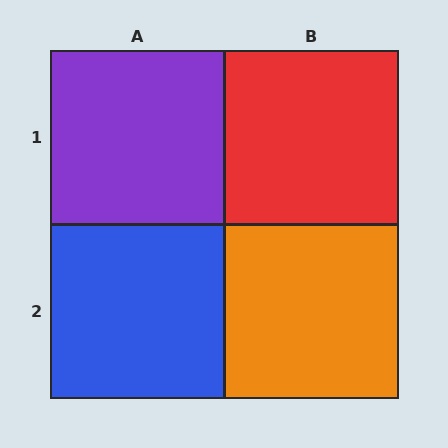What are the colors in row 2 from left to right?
Blue, orange.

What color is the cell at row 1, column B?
Red.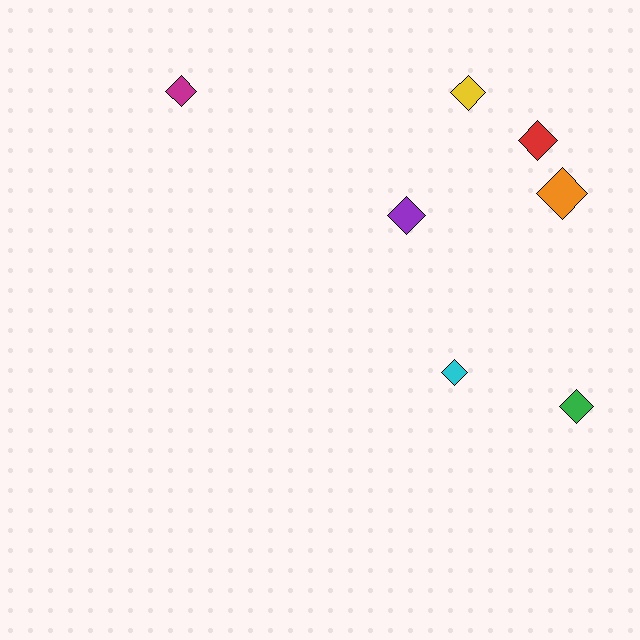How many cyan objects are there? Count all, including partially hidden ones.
There is 1 cyan object.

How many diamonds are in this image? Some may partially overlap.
There are 7 diamonds.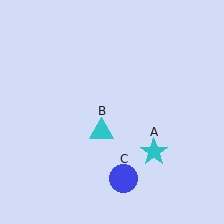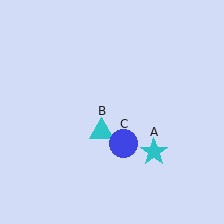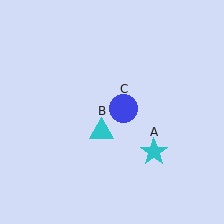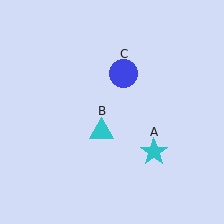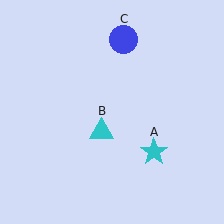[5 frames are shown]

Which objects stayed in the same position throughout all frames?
Cyan star (object A) and cyan triangle (object B) remained stationary.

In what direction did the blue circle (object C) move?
The blue circle (object C) moved up.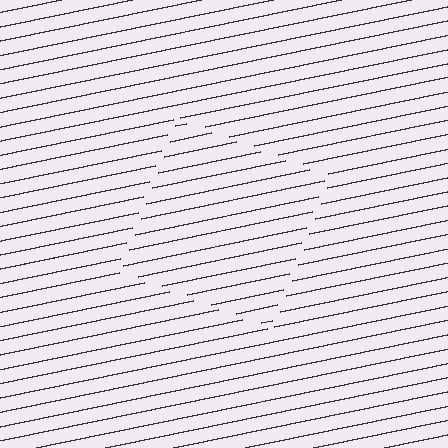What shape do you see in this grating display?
An illusory square. The interior of the shape contains the same grating, shifted by half a period — the contour is defined by the phase discontinuity where line-ends from the inner and outer gratings abut.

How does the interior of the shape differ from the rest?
The interior of the shape contains the same grating, shifted by half a period — the contour is defined by the phase discontinuity where line-ends from the inner and outer gratings abut.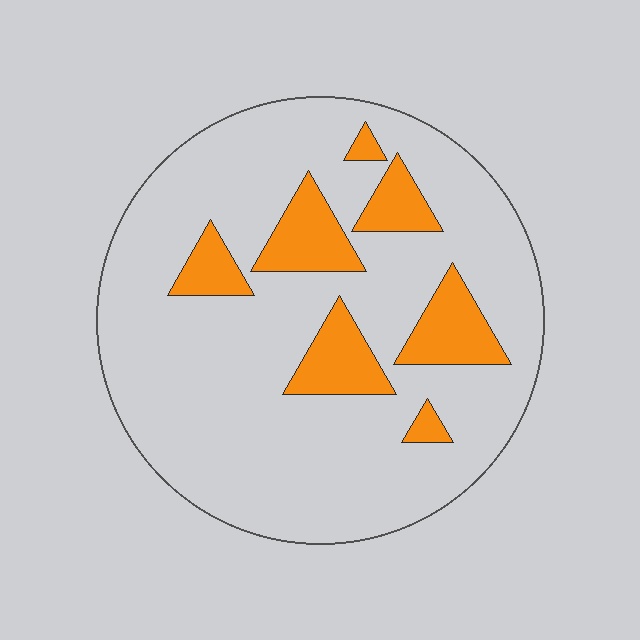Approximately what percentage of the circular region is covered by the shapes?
Approximately 15%.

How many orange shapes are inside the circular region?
7.